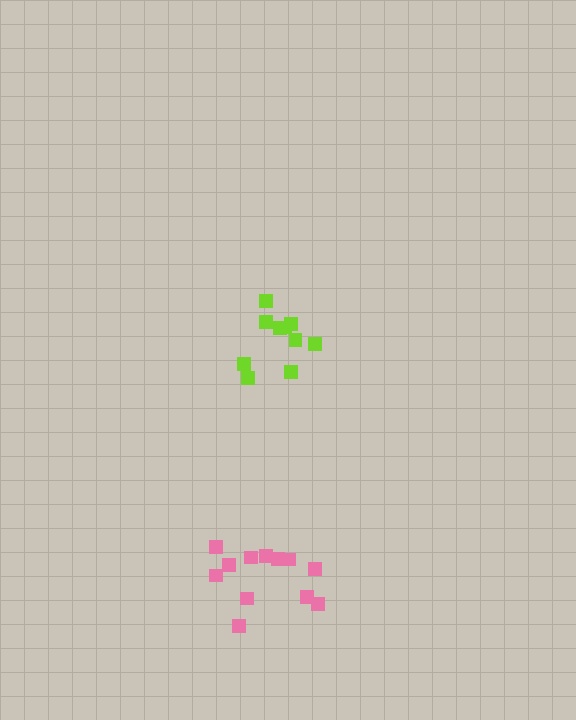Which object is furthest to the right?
The lime cluster is rightmost.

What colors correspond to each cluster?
The clusters are colored: lime, pink.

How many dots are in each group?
Group 1: 10 dots, Group 2: 12 dots (22 total).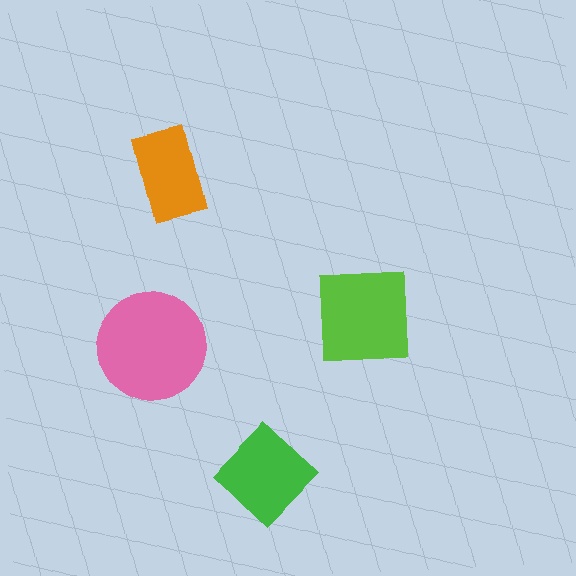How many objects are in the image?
There are 4 objects in the image.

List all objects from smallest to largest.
The orange rectangle, the green diamond, the lime square, the pink circle.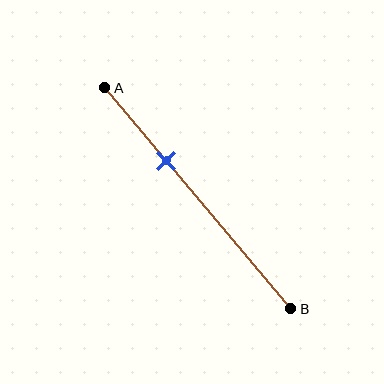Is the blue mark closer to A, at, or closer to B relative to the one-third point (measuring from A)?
The blue mark is approximately at the one-third point of segment AB.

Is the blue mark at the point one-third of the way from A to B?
Yes, the mark is approximately at the one-third point.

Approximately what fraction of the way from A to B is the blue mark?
The blue mark is approximately 35% of the way from A to B.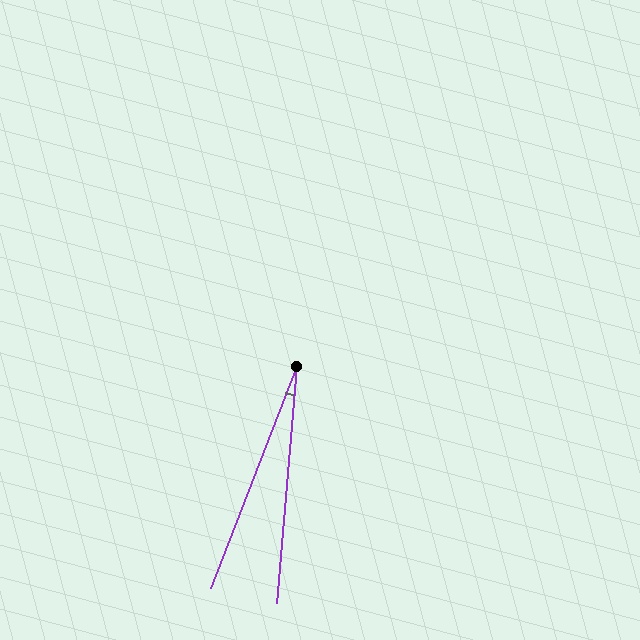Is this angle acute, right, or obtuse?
It is acute.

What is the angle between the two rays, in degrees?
Approximately 16 degrees.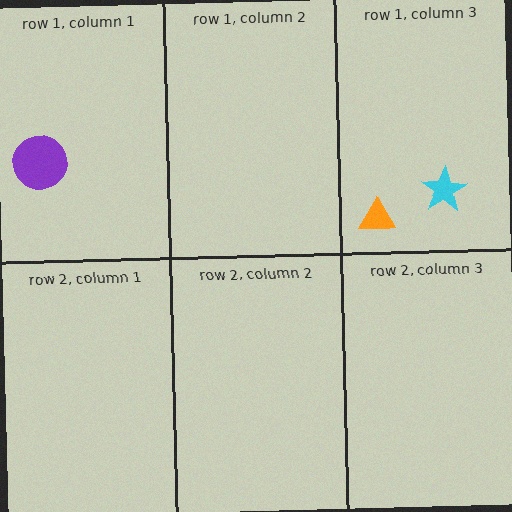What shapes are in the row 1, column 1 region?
The purple circle.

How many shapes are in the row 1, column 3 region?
2.